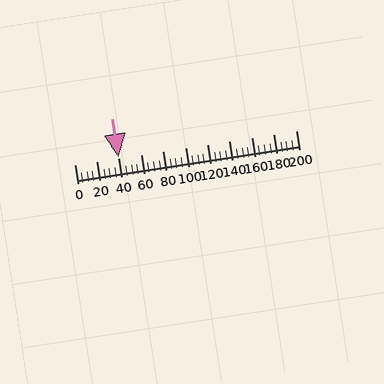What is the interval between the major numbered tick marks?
The major tick marks are spaced 20 units apart.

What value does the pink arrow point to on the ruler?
The pink arrow points to approximately 40.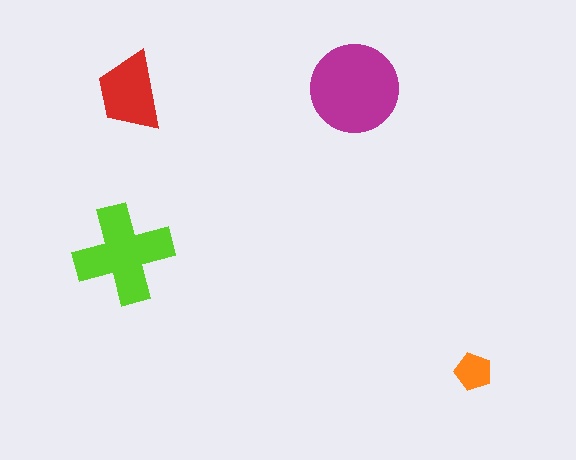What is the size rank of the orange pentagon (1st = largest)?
4th.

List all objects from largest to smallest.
The magenta circle, the lime cross, the red trapezoid, the orange pentagon.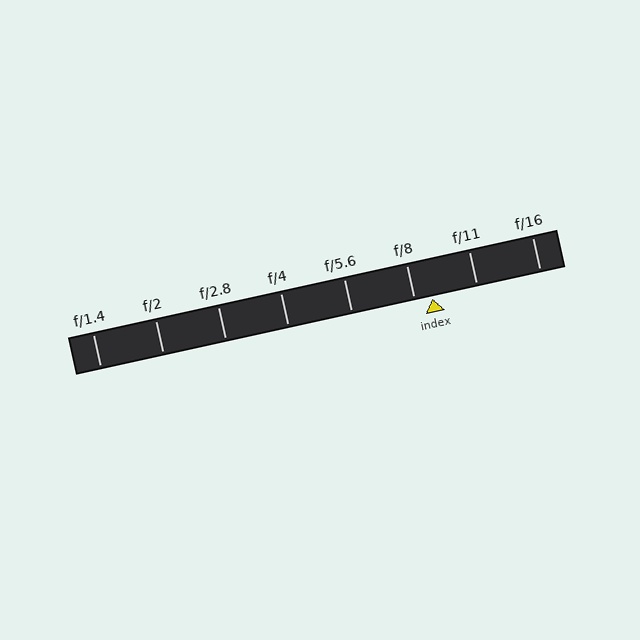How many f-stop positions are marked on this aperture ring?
There are 8 f-stop positions marked.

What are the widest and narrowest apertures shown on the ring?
The widest aperture shown is f/1.4 and the narrowest is f/16.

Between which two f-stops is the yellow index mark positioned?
The index mark is between f/8 and f/11.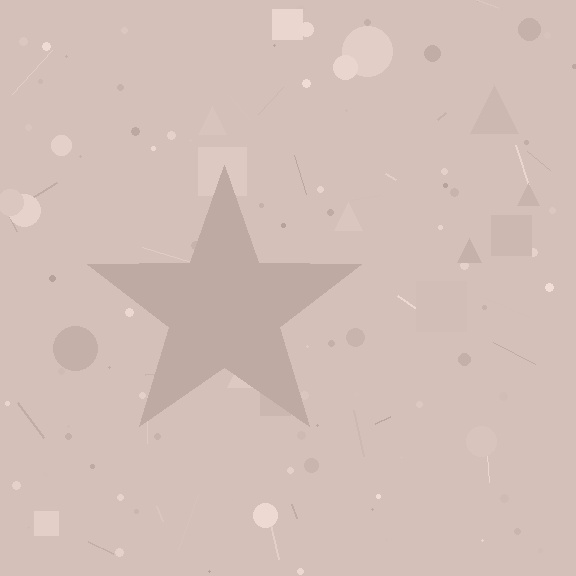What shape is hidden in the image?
A star is hidden in the image.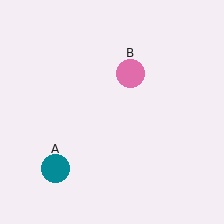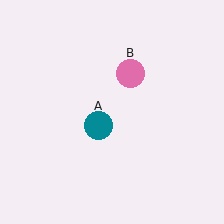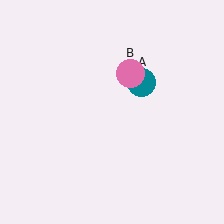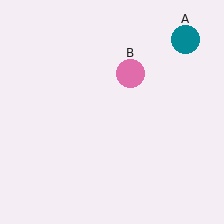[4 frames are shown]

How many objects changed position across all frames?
1 object changed position: teal circle (object A).